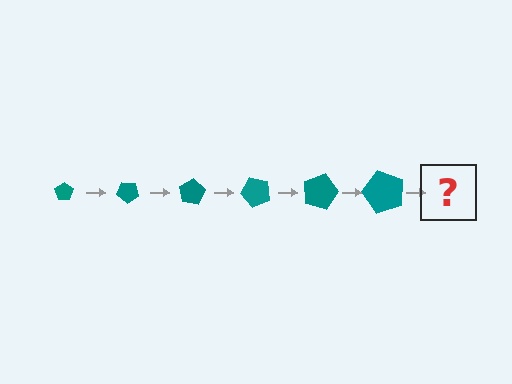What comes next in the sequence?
The next element should be a pentagon, larger than the previous one and rotated 240 degrees from the start.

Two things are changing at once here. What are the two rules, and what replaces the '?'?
The two rules are that the pentagon grows larger each step and it rotates 40 degrees each step. The '?' should be a pentagon, larger than the previous one and rotated 240 degrees from the start.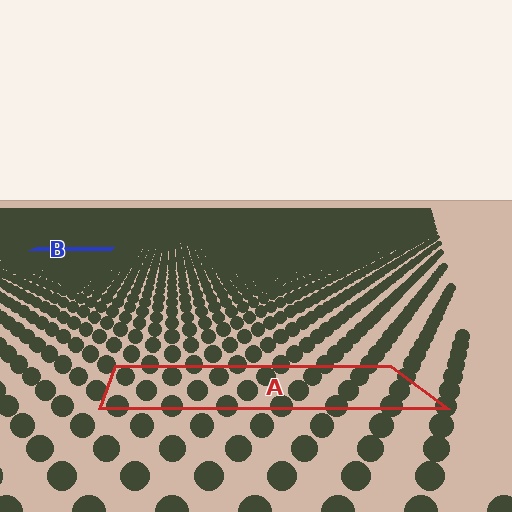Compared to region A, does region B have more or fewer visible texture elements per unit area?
Region B has more texture elements per unit area — they are packed more densely because it is farther away.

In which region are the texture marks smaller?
The texture marks are smaller in region B, because it is farther away.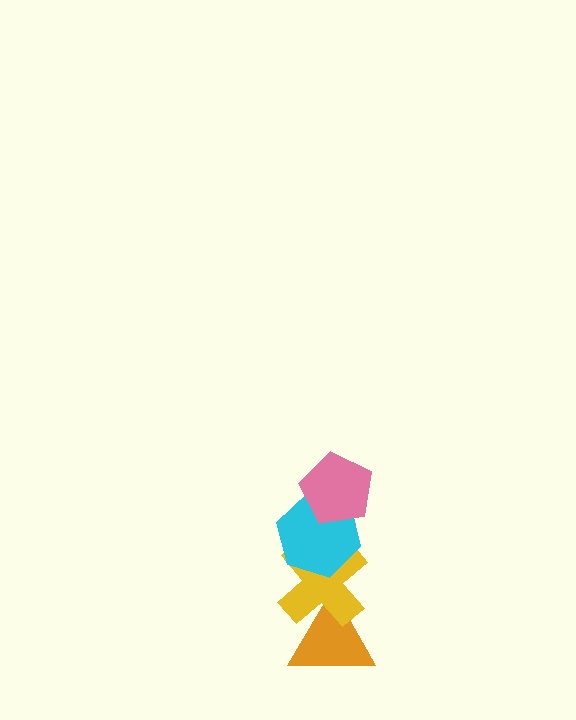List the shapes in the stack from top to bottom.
From top to bottom: the pink pentagon, the cyan hexagon, the yellow cross, the orange triangle.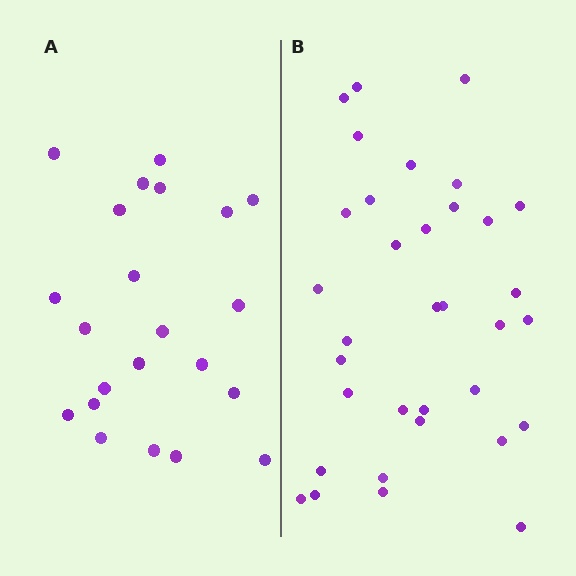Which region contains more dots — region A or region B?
Region B (the right region) has more dots.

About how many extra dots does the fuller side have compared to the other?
Region B has roughly 12 or so more dots than region A.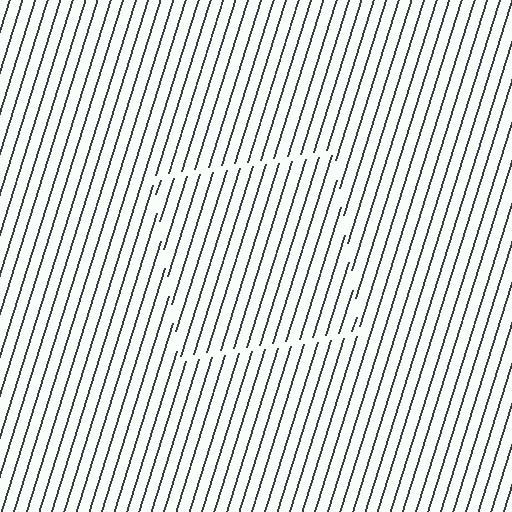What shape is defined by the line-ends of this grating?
An illusory square. The interior of the shape contains the same grating, shifted by half a period — the contour is defined by the phase discontinuity where line-ends from the inner and outer gratings abut.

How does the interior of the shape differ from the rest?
The interior of the shape contains the same grating, shifted by half a period — the contour is defined by the phase discontinuity where line-ends from the inner and outer gratings abut.